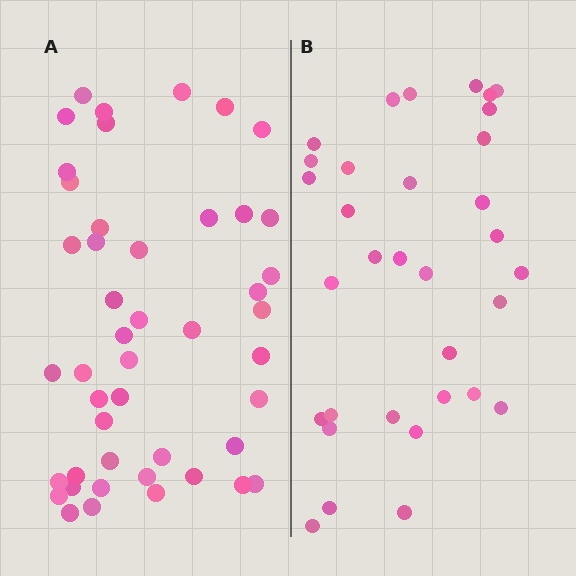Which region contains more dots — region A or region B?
Region A (the left region) has more dots.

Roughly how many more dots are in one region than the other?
Region A has approximately 15 more dots than region B.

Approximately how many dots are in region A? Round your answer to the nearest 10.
About 50 dots. (The exact count is 46, which rounds to 50.)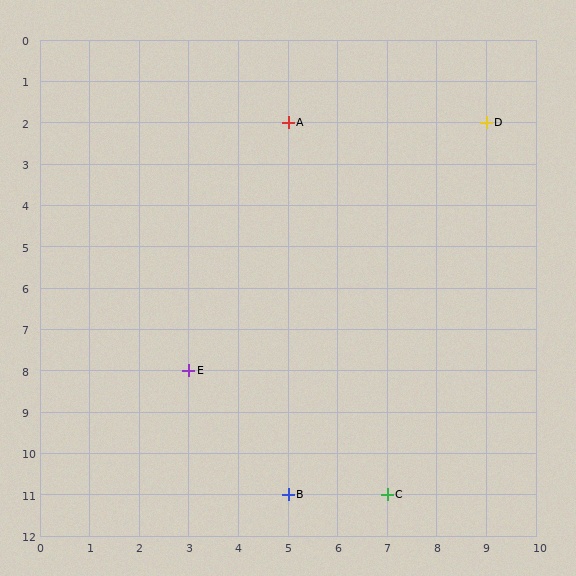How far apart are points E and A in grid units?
Points E and A are 2 columns and 6 rows apart (about 6.3 grid units diagonally).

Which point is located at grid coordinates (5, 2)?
Point A is at (5, 2).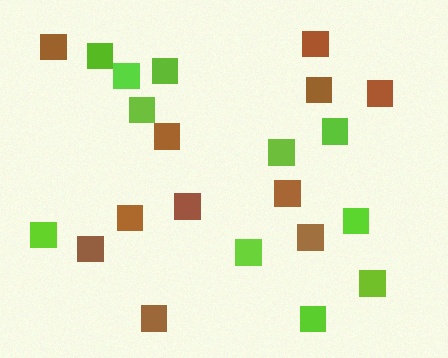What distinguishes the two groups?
There are 2 groups: one group of lime squares (11) and one group of brown squares (11).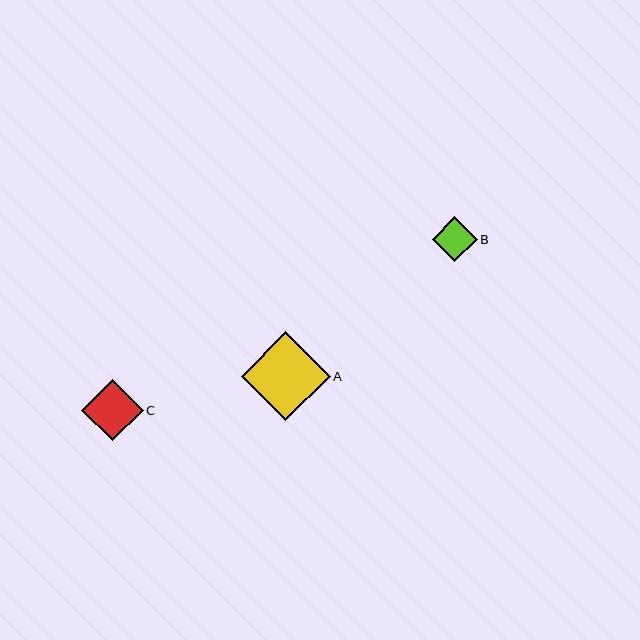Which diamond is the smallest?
Diamond B is the smallest with a size of approximately 45 pixels.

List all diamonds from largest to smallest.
From largest to smallest: A, C, B.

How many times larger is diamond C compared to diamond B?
Diamond C is approximately 1.4 times the size of diamond B.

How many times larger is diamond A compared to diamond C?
Diamond A is approximately 1.4 times the size of diamond C.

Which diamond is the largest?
Diamond A is the largest with a size of approximately 89 pixels.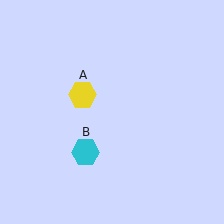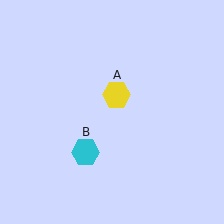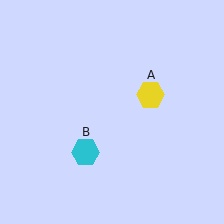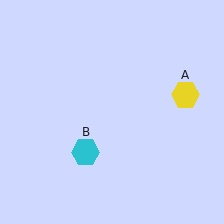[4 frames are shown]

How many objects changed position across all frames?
1 object changed position: yellow hexagon (object A).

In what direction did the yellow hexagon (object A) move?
The yellow hexagon (object A) moved right.